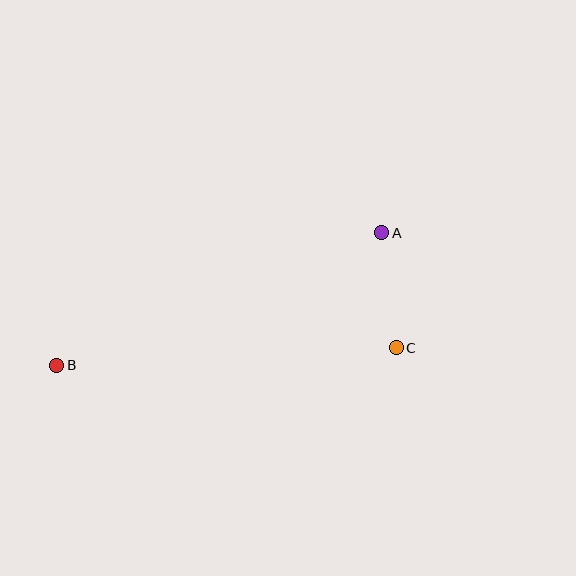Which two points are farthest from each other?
Points A and B are farthest from each other.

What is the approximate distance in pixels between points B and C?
The distance between B and C is approximately 340 pixels.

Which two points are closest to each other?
Points A and C are closest to each other.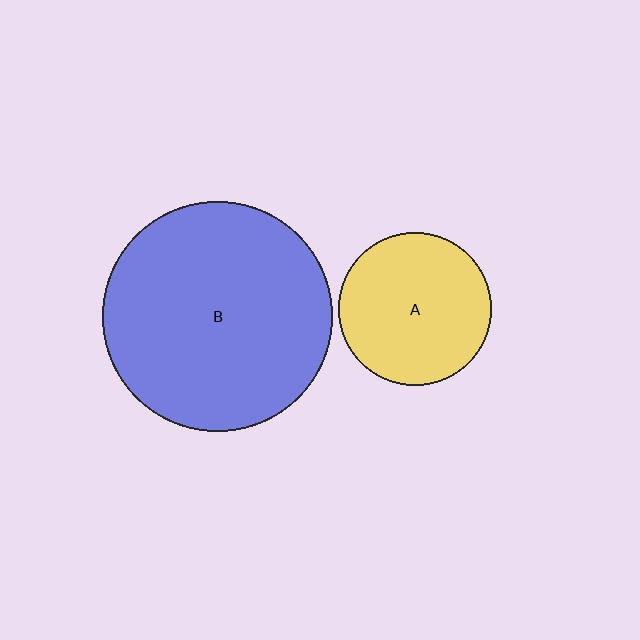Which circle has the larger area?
Circle B (blue).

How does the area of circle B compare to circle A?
Approximately 2.3 times.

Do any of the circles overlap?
No, none of the circles overlap.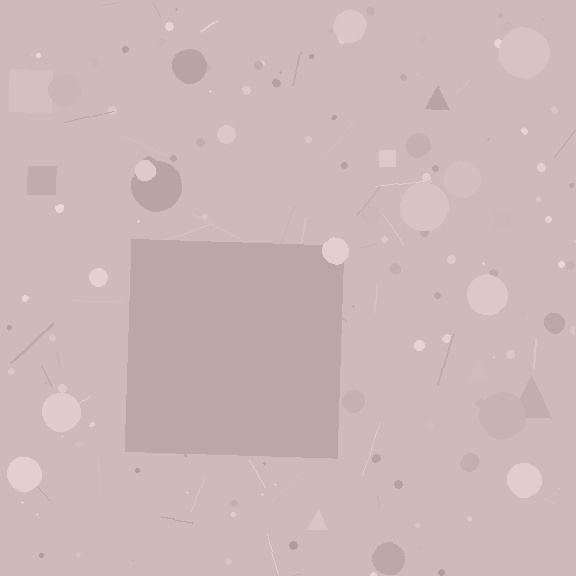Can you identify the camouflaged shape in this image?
The camouflaged shape is a square.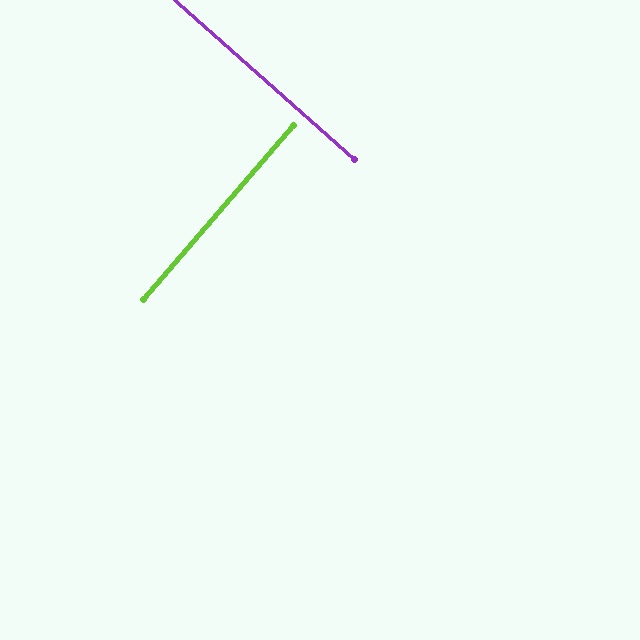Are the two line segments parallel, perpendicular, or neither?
Perpendicular — they meet at approximately 89°.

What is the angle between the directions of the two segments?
Approximately 89 degrees.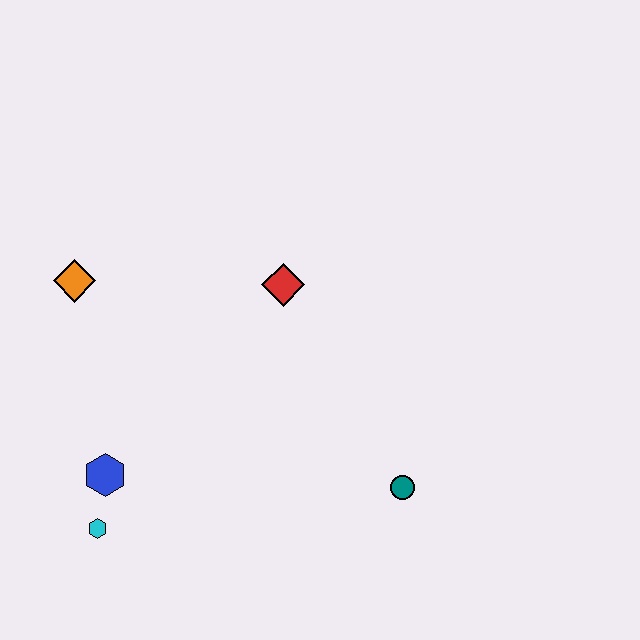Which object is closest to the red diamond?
The orange diamond is closest to the red diamond.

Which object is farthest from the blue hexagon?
The teal circle is farthest from the blue hexagon.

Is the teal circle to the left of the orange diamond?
No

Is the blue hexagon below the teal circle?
No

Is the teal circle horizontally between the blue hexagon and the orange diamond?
No